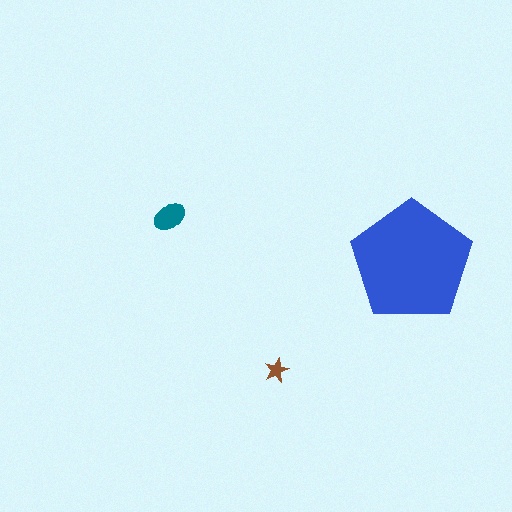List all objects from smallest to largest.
The brown star, the teal ellipse, the blue pentagon.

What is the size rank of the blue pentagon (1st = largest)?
1st.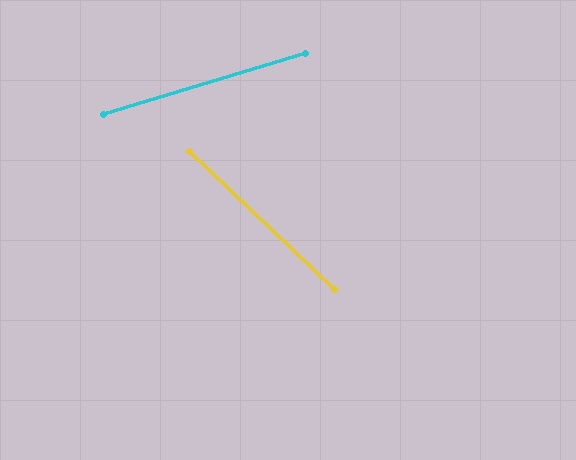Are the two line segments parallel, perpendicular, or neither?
Neither parallel nor perpendicular — they differ by about 61°.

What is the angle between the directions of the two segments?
Approximately 61 degrees.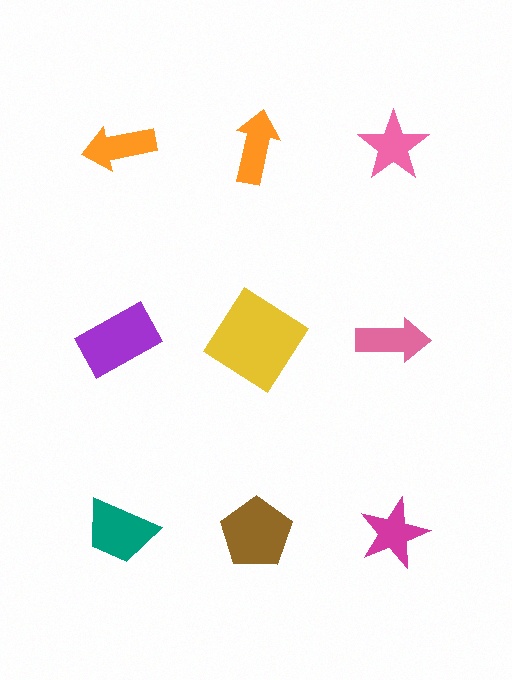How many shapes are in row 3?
3 shapes.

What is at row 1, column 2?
An orange arrow.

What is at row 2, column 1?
A purple rectangle.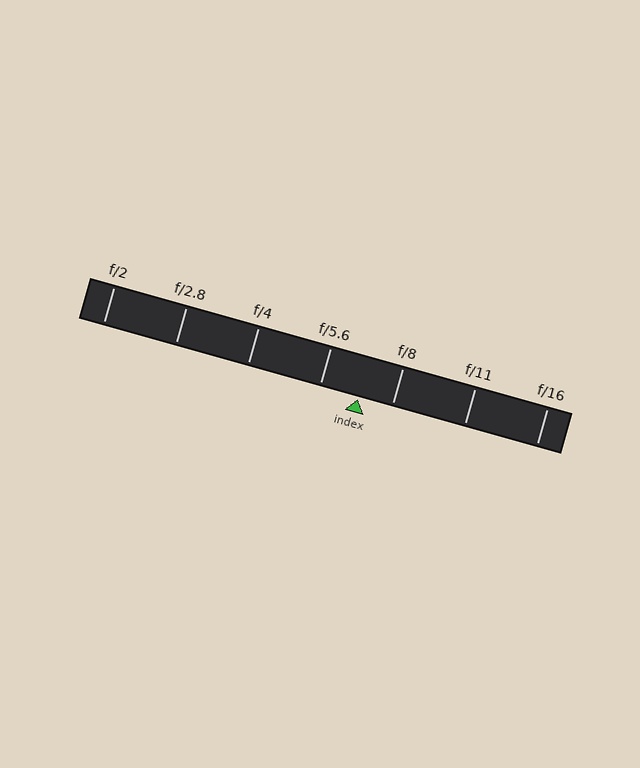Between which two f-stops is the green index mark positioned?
The index mark is between f/5.6 and f/8.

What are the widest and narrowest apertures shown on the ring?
The widest aperture shown is f/2 and the narrowest is f/16.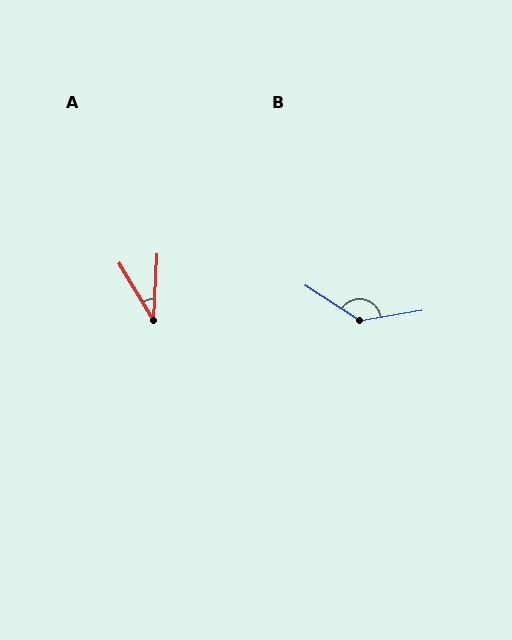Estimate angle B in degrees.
Approximately 138 degrees.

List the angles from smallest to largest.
A (34°), B (138°).